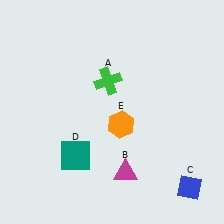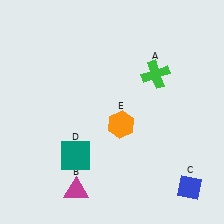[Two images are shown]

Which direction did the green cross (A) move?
The green cross (A) moved right.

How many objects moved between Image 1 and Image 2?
2 objects moved between the two images.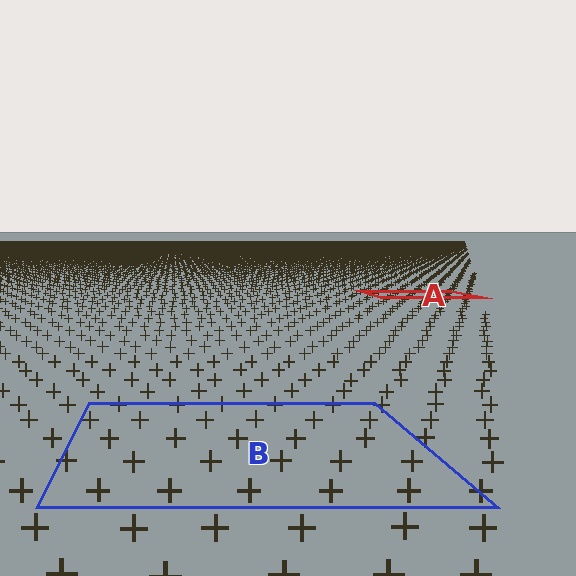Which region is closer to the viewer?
Region B is closer. The texture elements there are larger and more spread out.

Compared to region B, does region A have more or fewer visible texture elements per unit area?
Region A has more texture elements per unit area — they are packed more densely because it is farther away.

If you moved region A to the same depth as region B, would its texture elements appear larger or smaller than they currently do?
They would appear larger. At a closer depth, the same texture elements are projected at a bigger on-screen size.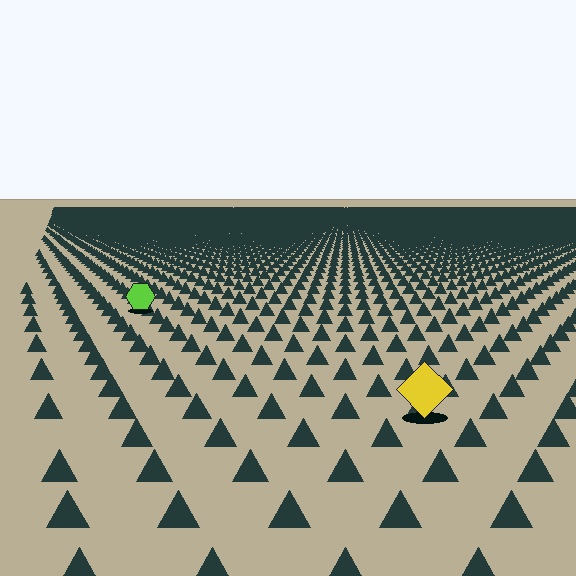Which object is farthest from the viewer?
The lime hexagon is farthest from the viewer. It appears smaller and the ground texture around it is denser.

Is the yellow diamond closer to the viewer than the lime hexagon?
Yes. The yellow diamond is closer — you can tell from the texture gradient: the ground texture is coarser near it.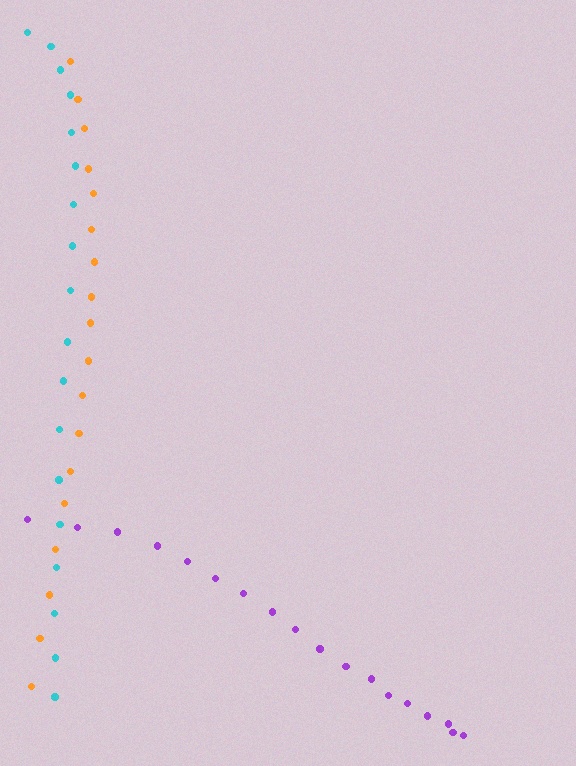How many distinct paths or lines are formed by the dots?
There are 3 distinct paths.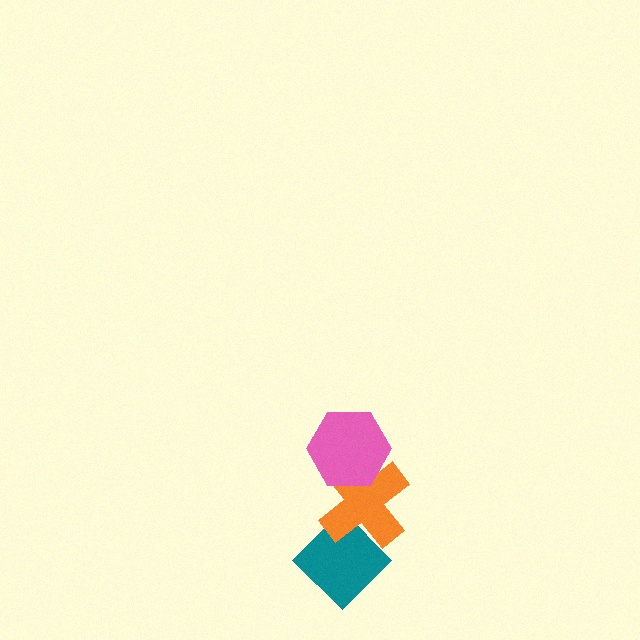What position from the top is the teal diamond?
The teal diamond is 3rd from the top.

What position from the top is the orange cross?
The orange cross is 2nd from the top.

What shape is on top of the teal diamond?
The orange cross is on top of the teal diamond.